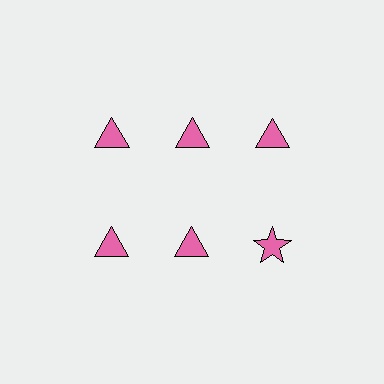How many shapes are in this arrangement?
There are 6 shapes arranged in a grid pattern.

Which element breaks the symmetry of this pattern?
The pink star in the second row, center column breaks the symmetry. All other shapes are pink triangles.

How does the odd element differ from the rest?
It has a different shape: star instead of triangle.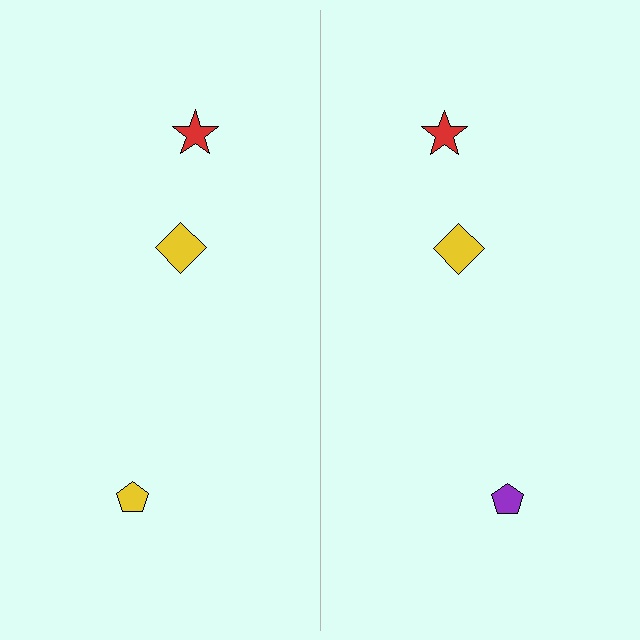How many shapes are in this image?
There are 6 shapes in this image.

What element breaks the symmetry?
The purple pentagon on the right side breaks the symmetry — its mirror counterpart is yellow.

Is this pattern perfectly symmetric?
No, the pattern is not perfectly symmetric. The purple pentagon on the right side breaks the symmetry — its mirror counterpart is yellow.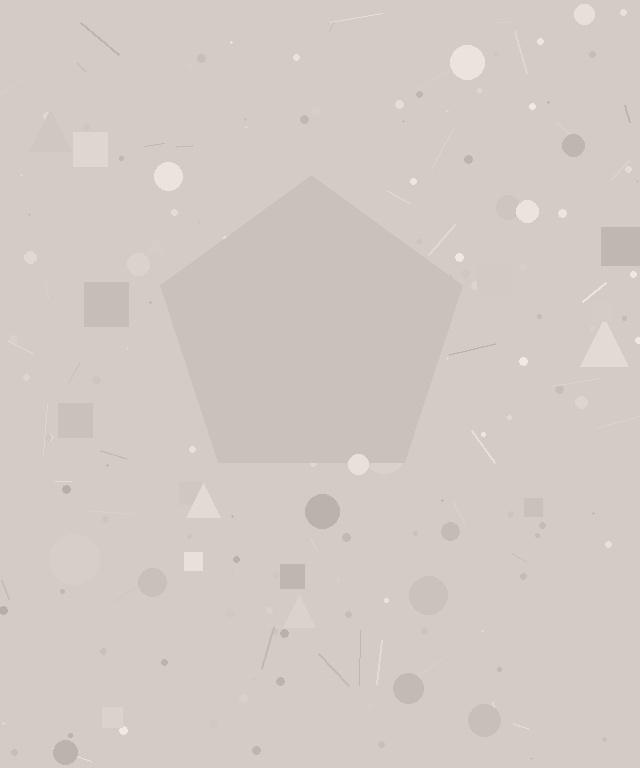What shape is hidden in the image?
A pentagon is hidden in the image.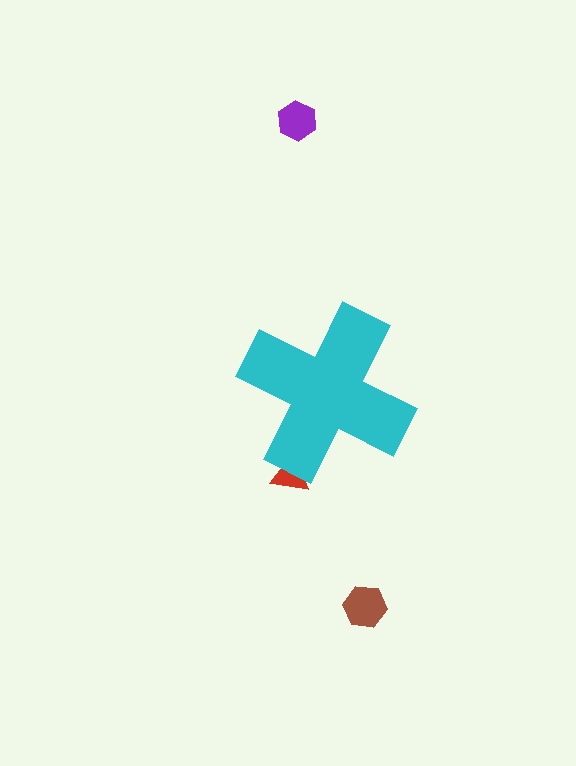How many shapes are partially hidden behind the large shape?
1 shape is partially hidden.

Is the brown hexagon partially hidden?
No, the brown hexagon is fully visible.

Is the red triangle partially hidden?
Yes, the red triangle is partially hidden behind the cyan cross.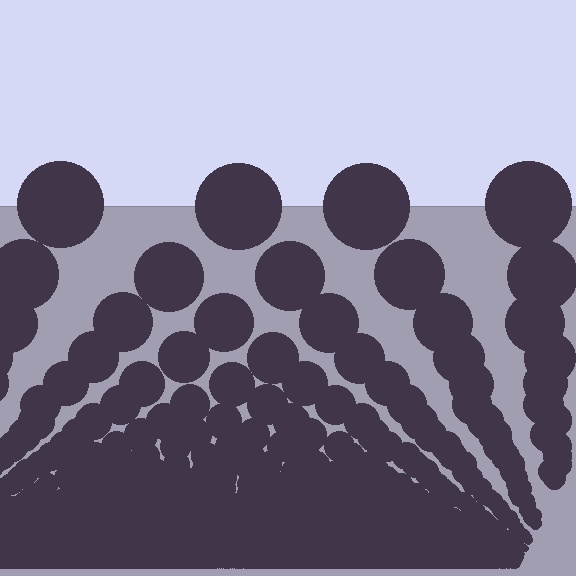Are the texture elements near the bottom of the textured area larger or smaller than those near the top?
Smaller. The gradient is inverted — elements near the bottom are smaller and denser.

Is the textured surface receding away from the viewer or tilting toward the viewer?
The surface appears to tilt toward the viewer. Texture elements get larger and sparser toward the top.